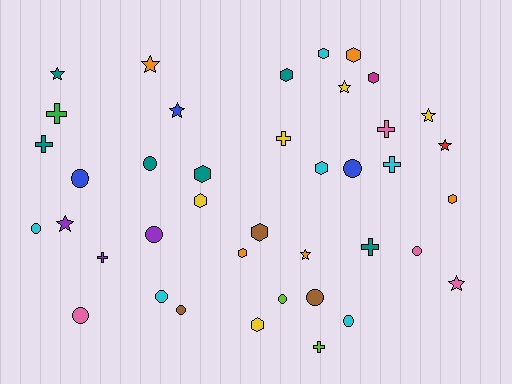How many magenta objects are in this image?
There is 1 magenta object.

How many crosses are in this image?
There are 8 crosses.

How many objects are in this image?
There are 40 objects.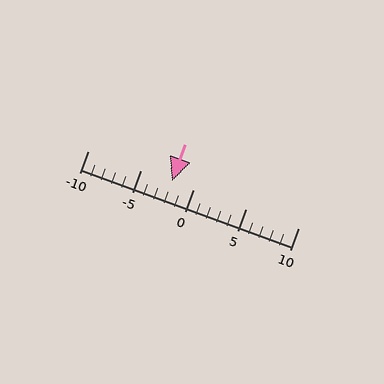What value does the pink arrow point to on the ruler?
The pink arrow points to approximately -2.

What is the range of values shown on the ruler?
The ruler shows values from -10 to 10.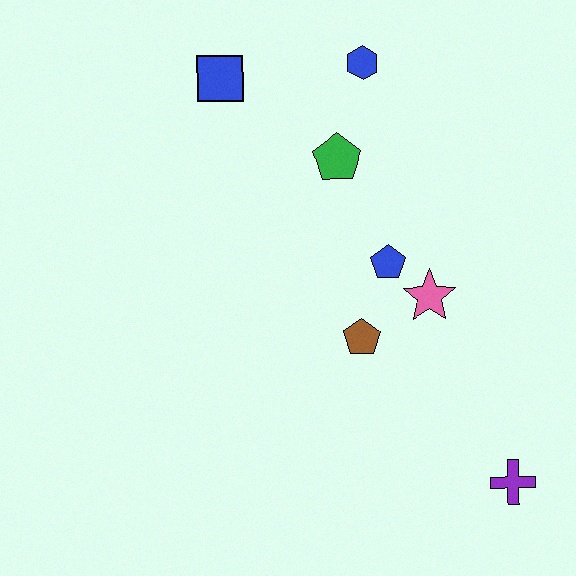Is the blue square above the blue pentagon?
Yes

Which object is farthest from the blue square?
The purple cross is farthest from the blue square.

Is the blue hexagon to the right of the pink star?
No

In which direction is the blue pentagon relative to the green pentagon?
The blue pentagon is below the green pentagon.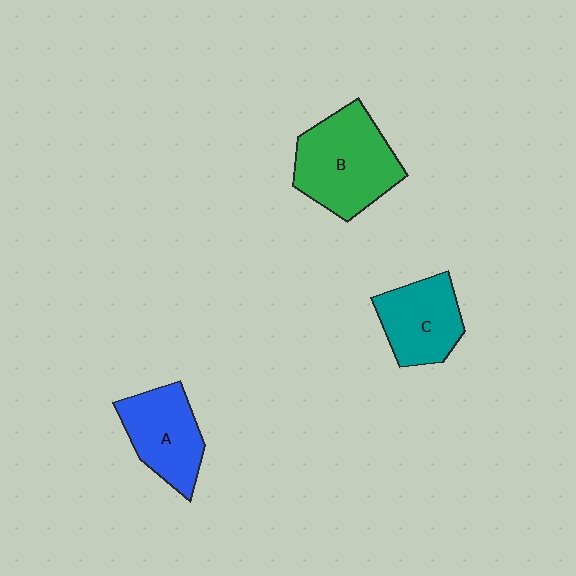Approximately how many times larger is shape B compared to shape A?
Approximately 1.4 times.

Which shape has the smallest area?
Shape C (teal).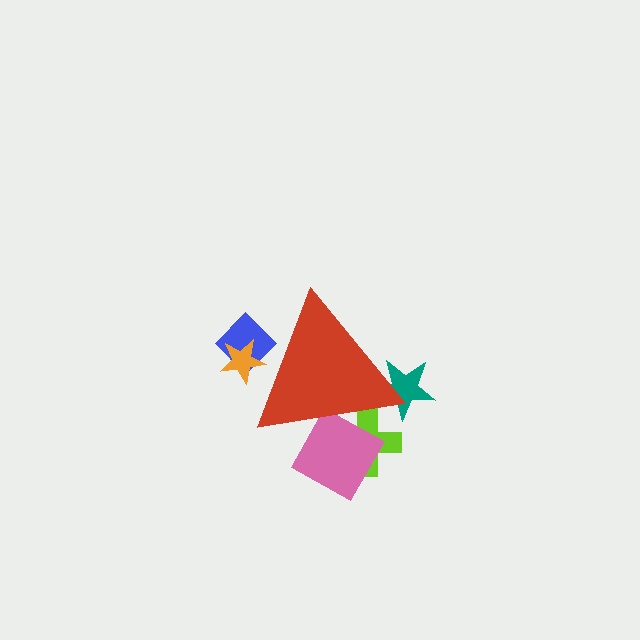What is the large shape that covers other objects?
A red triangle.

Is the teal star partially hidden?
Yes, the teal star is partially hidden behind the red triangle.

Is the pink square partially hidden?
Yes, the pink square is partially hidden behind the red triangle.